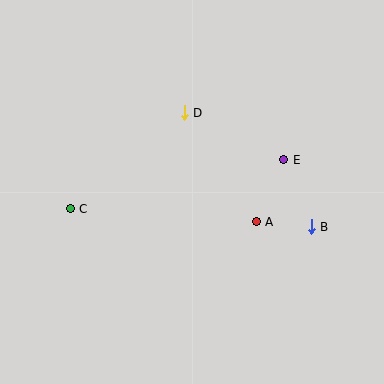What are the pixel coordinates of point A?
Point A is at (256, 222).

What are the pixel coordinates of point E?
Point E is at (284, 160).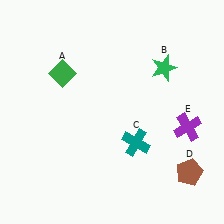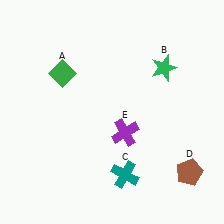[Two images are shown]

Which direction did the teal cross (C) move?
The teal cross (C) moved down.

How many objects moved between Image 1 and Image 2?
2 objects moved between the two images.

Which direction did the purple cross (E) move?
The purple cross (E) moved left.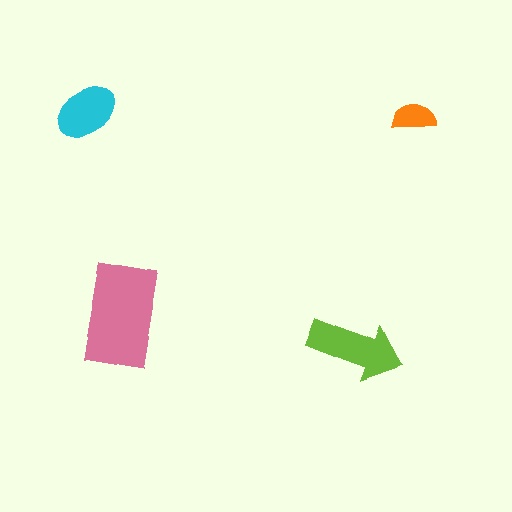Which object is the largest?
The pink rectangle.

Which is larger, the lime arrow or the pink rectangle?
The pink rectangle.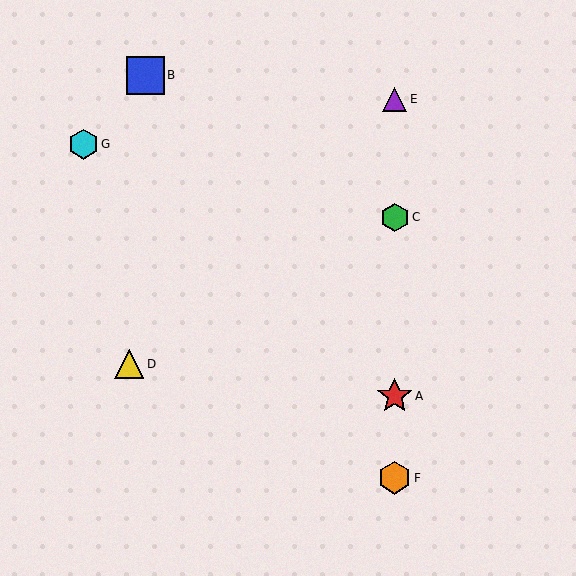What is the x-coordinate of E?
Object E is at x≈395.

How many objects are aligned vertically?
4 objects (A, C, E, F) are aligned vertically.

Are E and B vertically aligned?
No, E is at x≈395 and B is at x≈145.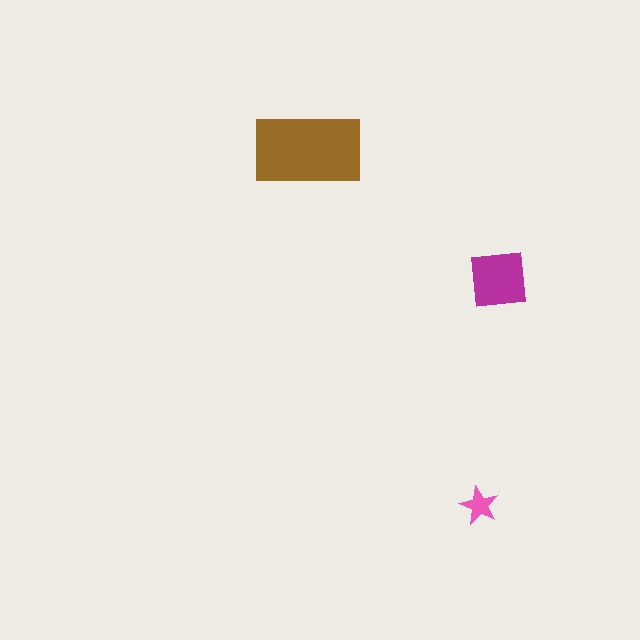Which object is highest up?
The brown rectangle is topmost.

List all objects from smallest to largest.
The pink star, the magenta square, the brown rectangle.